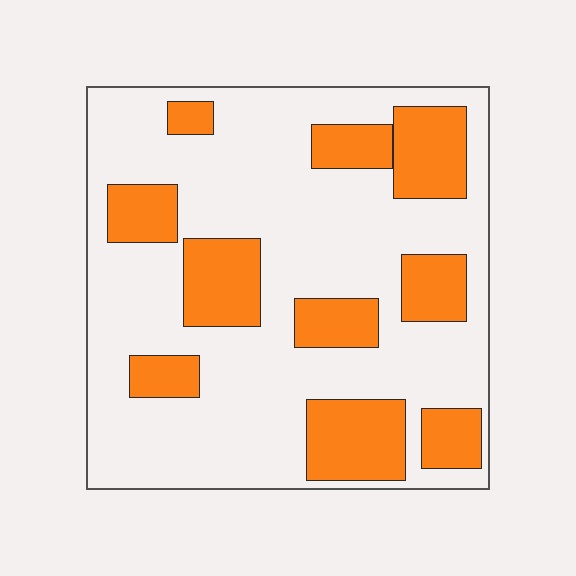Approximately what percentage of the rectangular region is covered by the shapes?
Approximately 30%.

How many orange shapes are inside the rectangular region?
10.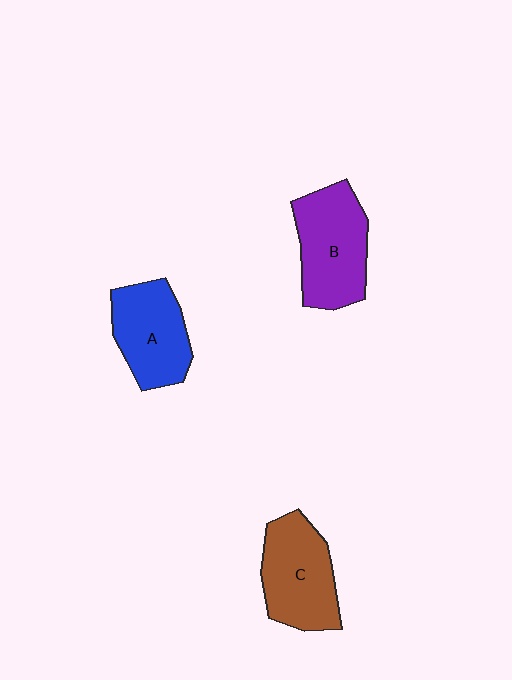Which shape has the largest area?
Shape B (purple).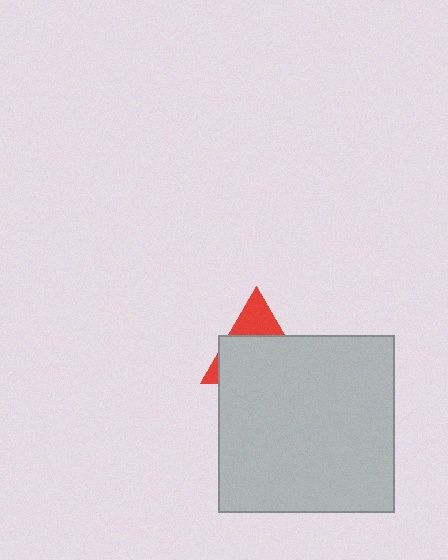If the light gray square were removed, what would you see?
You would see the complete red triangle.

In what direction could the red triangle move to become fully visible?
The red triangle could move up. That would shift it out from behind the light gray square entirely.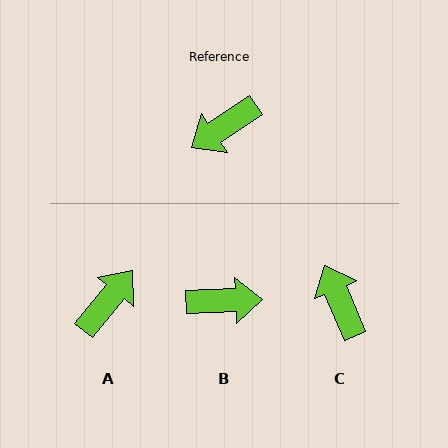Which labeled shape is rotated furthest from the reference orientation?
A, about 162 degrees away.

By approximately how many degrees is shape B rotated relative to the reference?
Approximately 149 degrees counter-clockwise.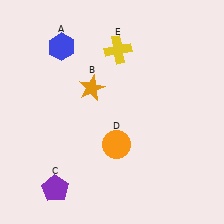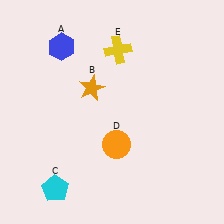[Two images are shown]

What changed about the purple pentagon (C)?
In Image 1, C is purple. In Image 2, it changed to cyan.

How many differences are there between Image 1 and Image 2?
There is 1 difference between the two images.